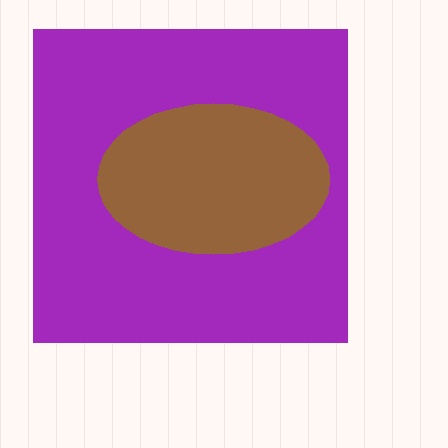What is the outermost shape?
The purple square.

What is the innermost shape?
The brown ellipse.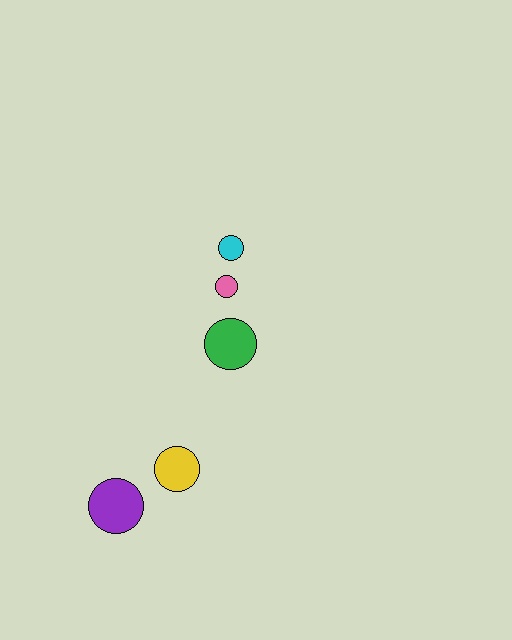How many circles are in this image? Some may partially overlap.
There are 5 circles.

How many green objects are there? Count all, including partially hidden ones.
There is 1 green object.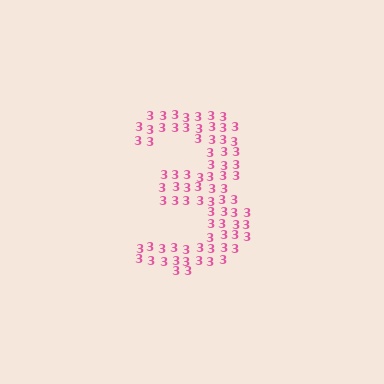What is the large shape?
The large shape is the digit 3.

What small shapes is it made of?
It is made of small digit 3's.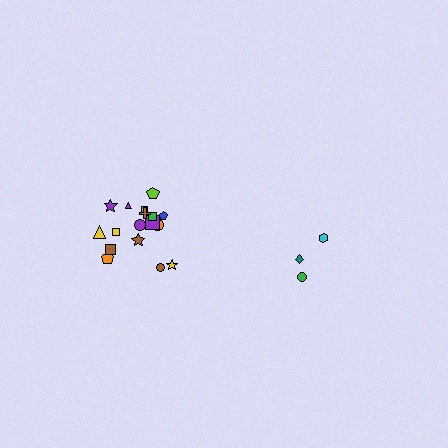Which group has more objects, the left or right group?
The left group.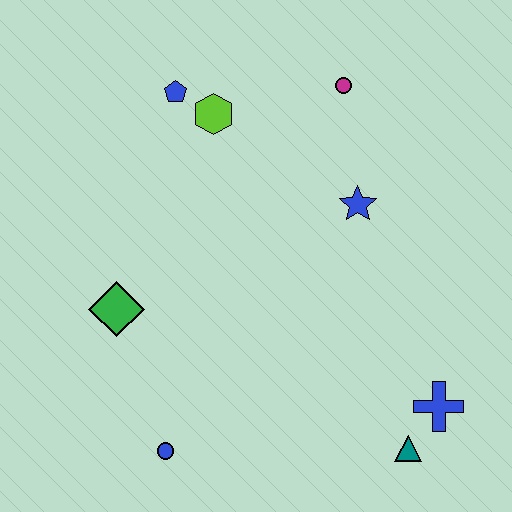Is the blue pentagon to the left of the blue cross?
Yes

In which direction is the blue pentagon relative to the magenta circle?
The blue pentagon is to the left of the magenta circle.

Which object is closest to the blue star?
The magenta circle is closest to the blue star.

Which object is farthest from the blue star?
The blue circle is farthest from the blue star.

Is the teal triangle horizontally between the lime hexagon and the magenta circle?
No